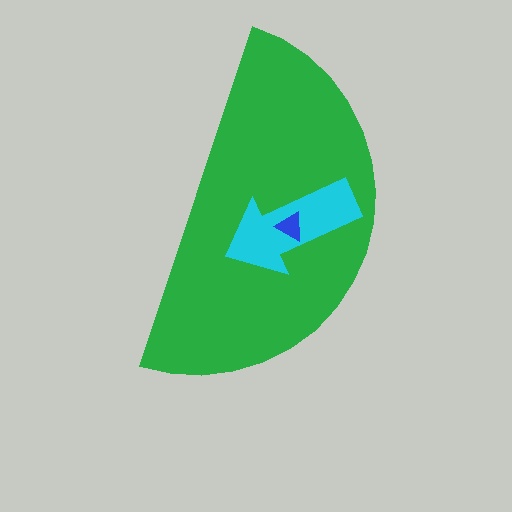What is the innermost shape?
The blue triangle.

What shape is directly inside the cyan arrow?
The blue triangle.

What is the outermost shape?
The green semicircle.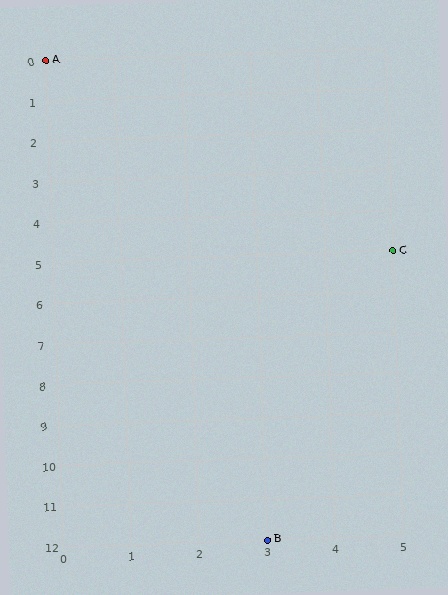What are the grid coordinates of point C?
Point C is at grid coordinates (5, 5).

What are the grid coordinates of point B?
Point B is at grid coordinates (3, 12).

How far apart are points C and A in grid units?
Points C and A are 5 columns and 5 rows apart (about 7.1 grid units diagonally).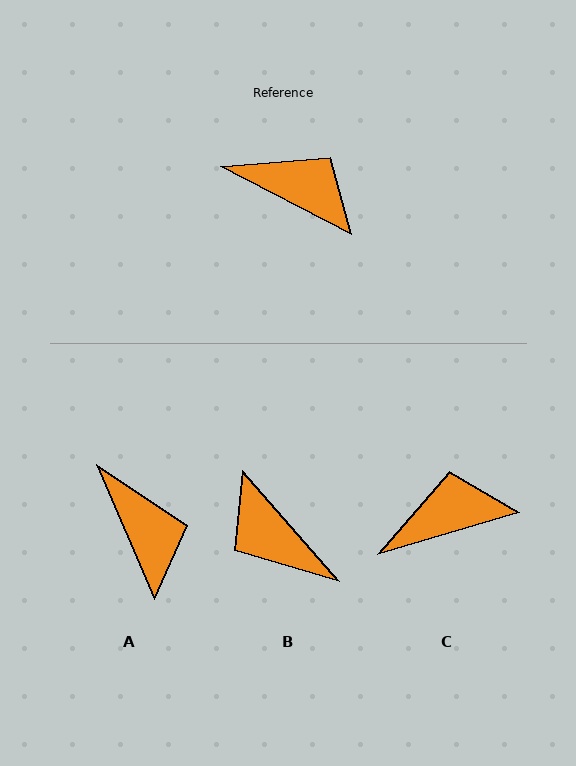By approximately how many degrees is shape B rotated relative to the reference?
Approximately 158 degrees counter-clockwise.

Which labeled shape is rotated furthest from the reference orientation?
B, about 158 degrees away.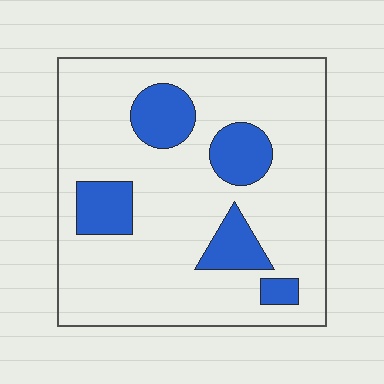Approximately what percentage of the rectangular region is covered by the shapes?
Approximately 20%.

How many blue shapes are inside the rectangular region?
5.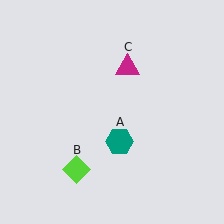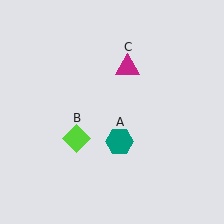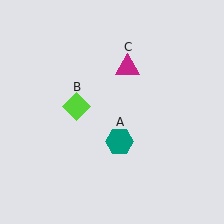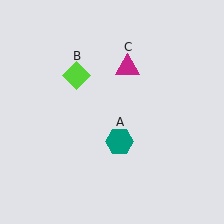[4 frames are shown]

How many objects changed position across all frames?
1 object changed position: lime diamond (object B).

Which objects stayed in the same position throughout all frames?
Teal hexagon (object A) and magenta triangle (object C) remained stationary.